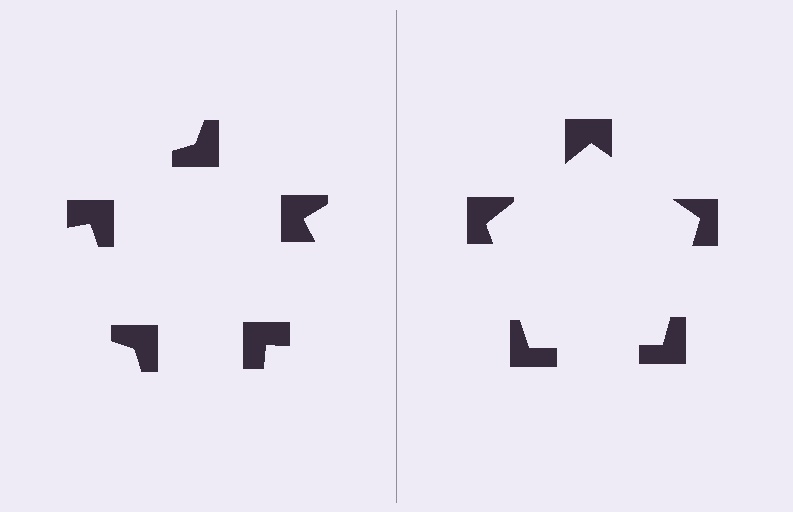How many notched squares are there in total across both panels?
10 — 5 on each side.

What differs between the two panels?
The notched squares are positioned identically on both sides; only the wedge orientations differ. On the right they align to a pentagon; on the left they are misaligned.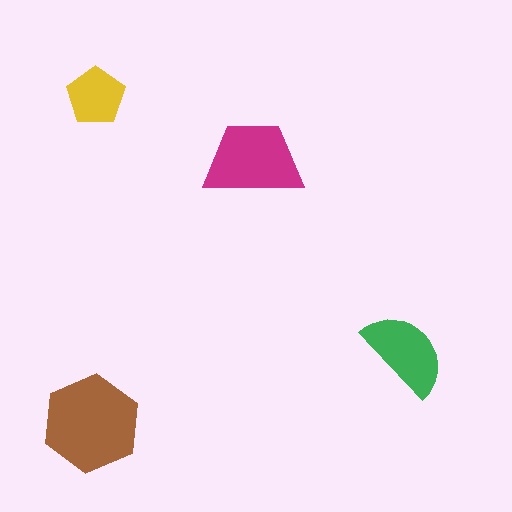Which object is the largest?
The brown hexagon.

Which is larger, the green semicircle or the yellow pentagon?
The green semicircle.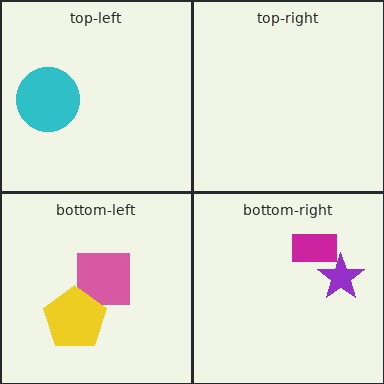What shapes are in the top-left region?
The cyan circle.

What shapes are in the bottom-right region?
The magenta rectangle, the purple star.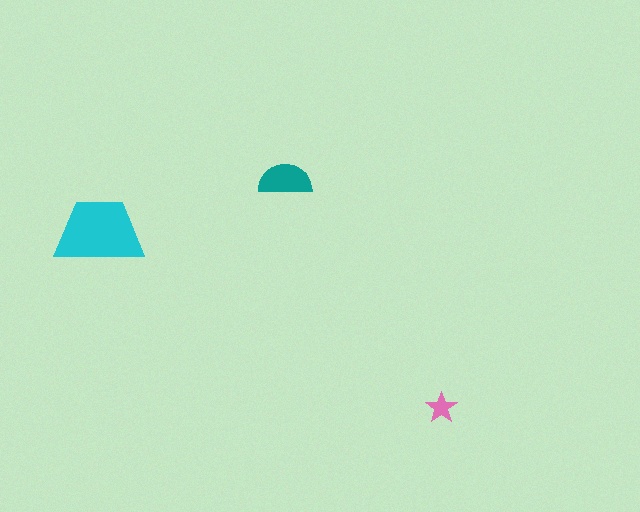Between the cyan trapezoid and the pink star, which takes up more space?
The cyan trapezoid.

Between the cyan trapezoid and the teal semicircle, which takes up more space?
The cyan trapezoid.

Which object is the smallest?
The pink star.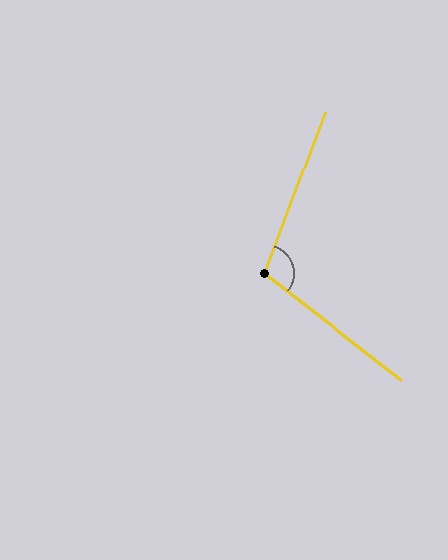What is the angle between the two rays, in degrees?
Approximately 107 degrees.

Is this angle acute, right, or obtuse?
It is obtuse.